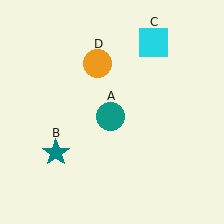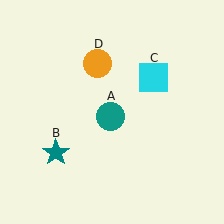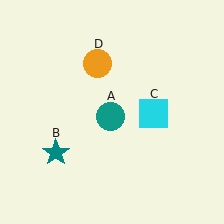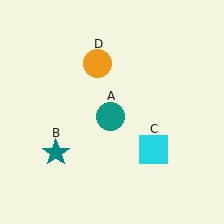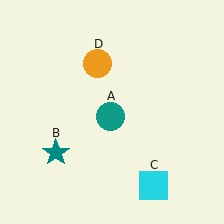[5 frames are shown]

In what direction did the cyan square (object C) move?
The cyan square (object C) moved down.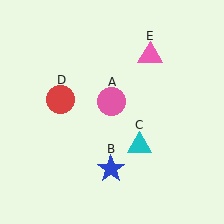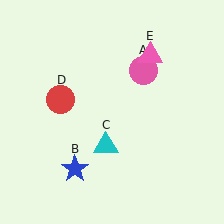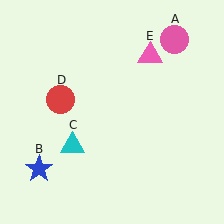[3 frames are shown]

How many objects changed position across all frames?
3 objects changed position: pink circle (object A), blue star (object B), cyan triangle (object C).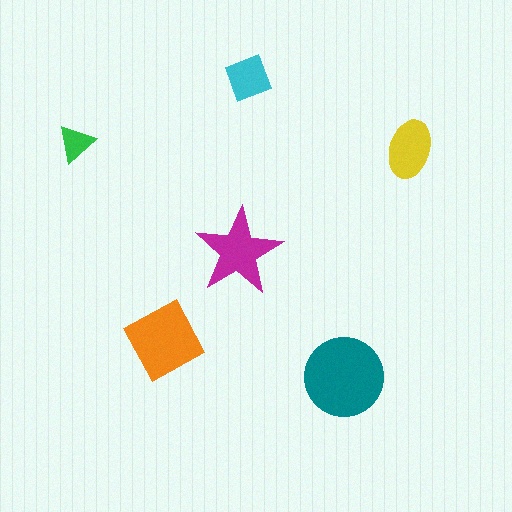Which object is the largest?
The teal circle.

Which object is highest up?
The cyan diamond is topmost.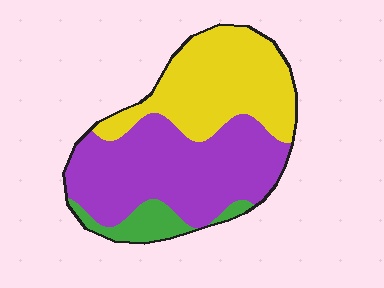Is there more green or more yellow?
Yellow.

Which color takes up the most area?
Purple, at roughly 50%.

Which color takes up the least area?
Green, at roughly 10%.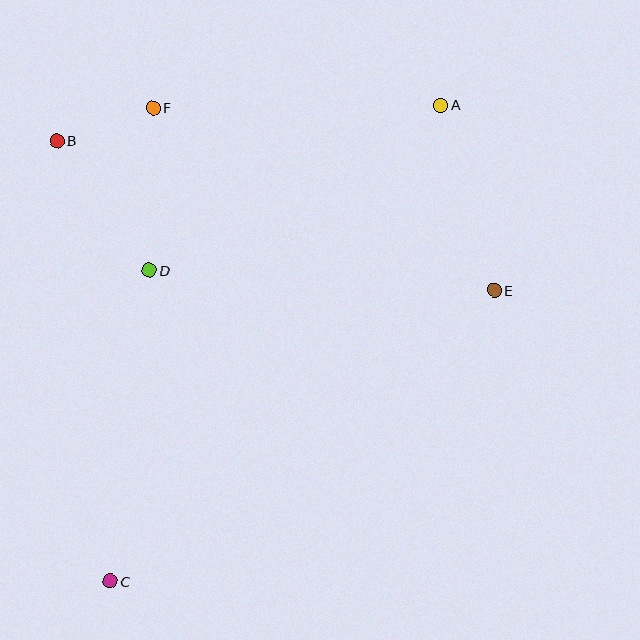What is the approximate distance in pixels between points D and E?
The distance between D and E is approximately 346 pixels.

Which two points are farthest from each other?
Points A and C are farthest from each other.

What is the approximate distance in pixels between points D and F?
The distance between D and F is approximately 162 pixels.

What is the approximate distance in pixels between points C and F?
The distance between C and F is approximately 475 pixels.